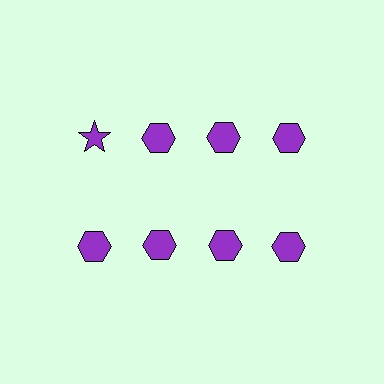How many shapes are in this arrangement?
There are 8 shapes arranged in a grid pattern.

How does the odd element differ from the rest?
It has a different shape: star instead of hexagon.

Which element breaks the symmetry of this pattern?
The purple star in the top row, leftmost column breaks the symmetry. All other shapes are purple hexagons.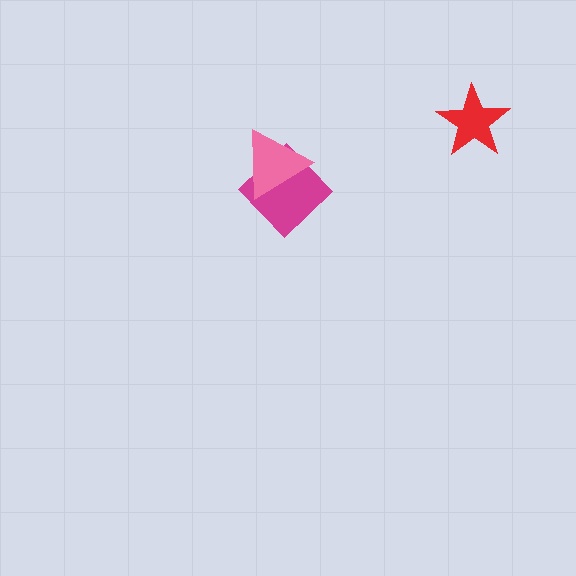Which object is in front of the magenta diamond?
The pink triangle is in front of the magenta diamond.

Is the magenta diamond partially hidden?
Yes, it is partially covered by another shape.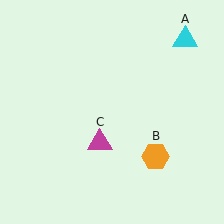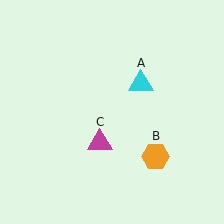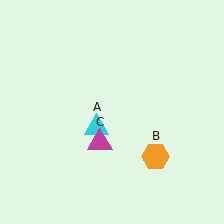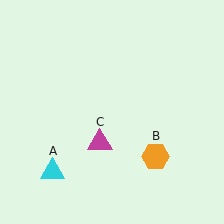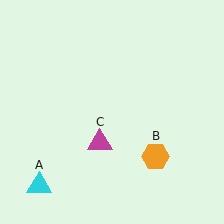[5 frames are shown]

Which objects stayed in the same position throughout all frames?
Orange hexagon (object B) and magenta triangle (object C) remained stationary.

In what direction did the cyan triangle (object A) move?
The cyan triangle (object A) moved down and to the left.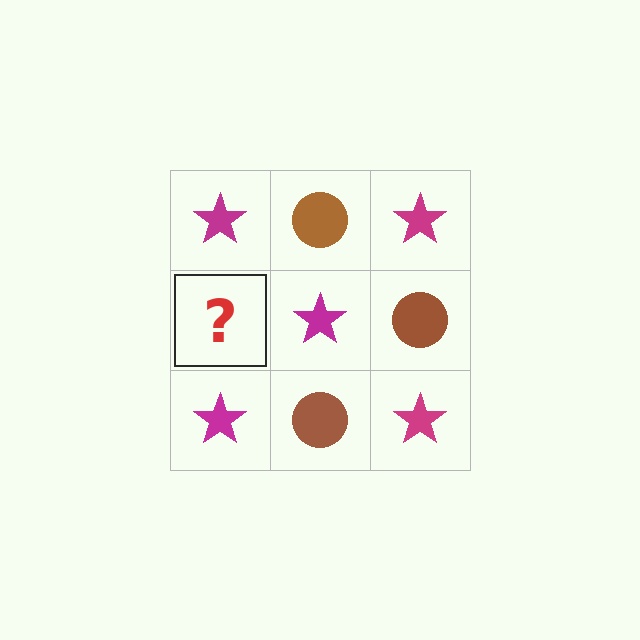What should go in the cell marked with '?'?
The missing cell should contain a brown circle.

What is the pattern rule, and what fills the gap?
The rule is that it alternates magenta star and brown circle in a checkerboard pattern. The gap should be filled with a brown circle.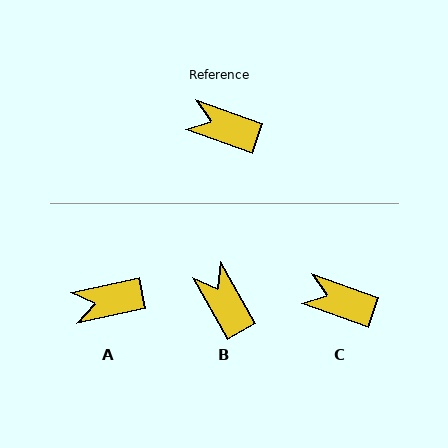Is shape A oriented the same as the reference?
No, it is off by about 32 degrees.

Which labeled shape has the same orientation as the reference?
C.